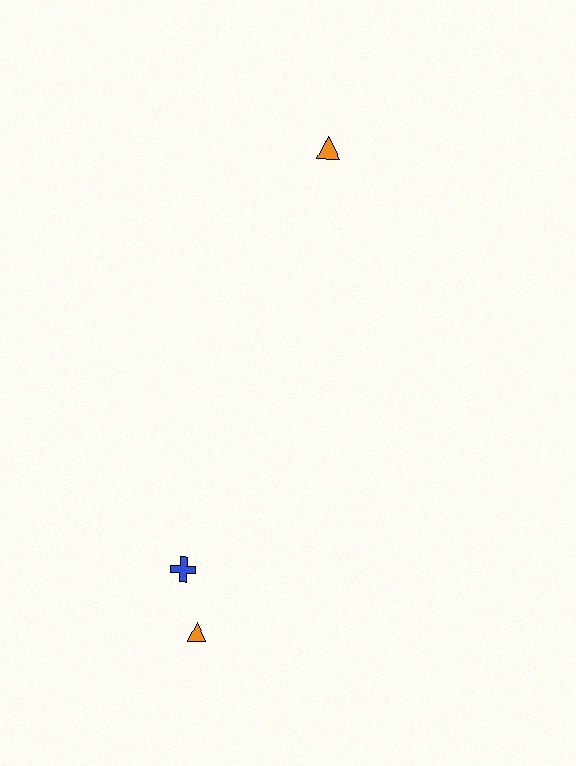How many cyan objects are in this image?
There are no cyan objects.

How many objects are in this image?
There are 3 objects.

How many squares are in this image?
There are no squares.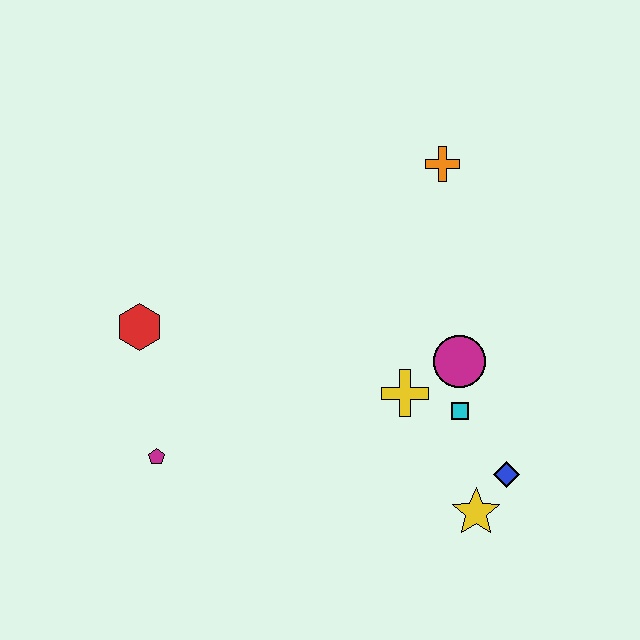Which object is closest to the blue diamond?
The yellow star is closest to the blue diamond.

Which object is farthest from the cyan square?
The red hexagon is farthest from the cyan square.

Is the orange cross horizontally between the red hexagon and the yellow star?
Yes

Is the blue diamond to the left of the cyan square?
No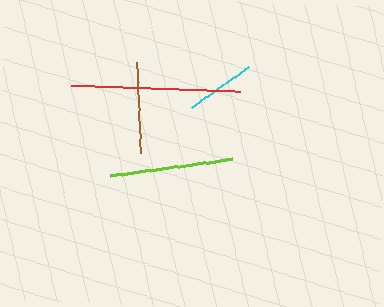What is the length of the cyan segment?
The cyan segment is approximately 70 pixels long.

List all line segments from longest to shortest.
From longest to shortest: red, lime, brown, cyan.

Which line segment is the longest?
The red line is the longest at approximately 170 pixels.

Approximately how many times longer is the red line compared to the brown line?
The red line is approximately 1.8 times the length of the brown line.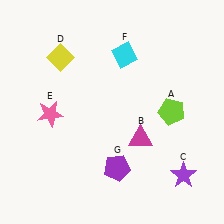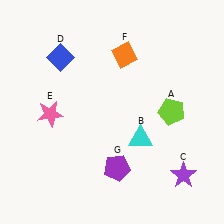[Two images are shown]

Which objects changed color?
B changed from magenta to cyan. D changed from yellow to blue. F changed from cyan to orange.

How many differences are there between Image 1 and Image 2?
There are 3 differences between the two images.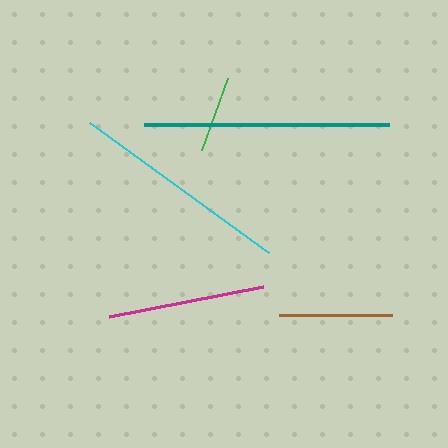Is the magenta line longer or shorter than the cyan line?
The cyan line is longer than the magenta line.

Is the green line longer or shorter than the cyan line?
The cyan line is longer than the green line.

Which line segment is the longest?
The teal line is the longest at approximately 245 pixels.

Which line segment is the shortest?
The green line is the shortest at approximately 76 pixels.